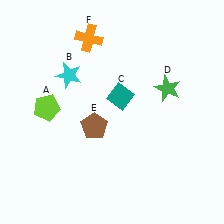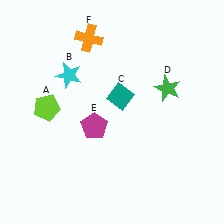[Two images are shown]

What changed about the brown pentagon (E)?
In Image 1, E is brown. In Image 2, it changed to magenta.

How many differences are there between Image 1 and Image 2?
There is 1 difference between the two images.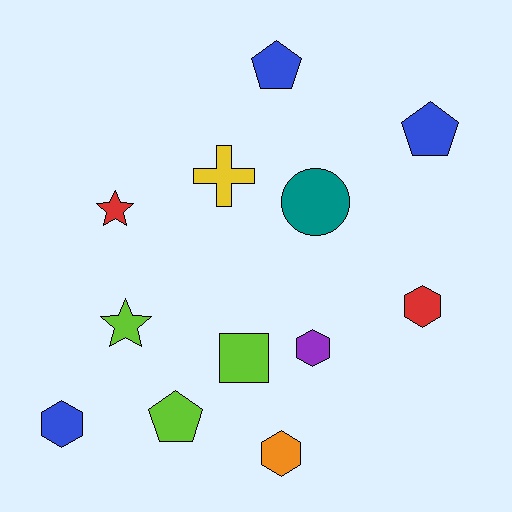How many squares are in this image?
There is 1 square.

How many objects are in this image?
There are 12 objects.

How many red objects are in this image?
There are 2 red objects.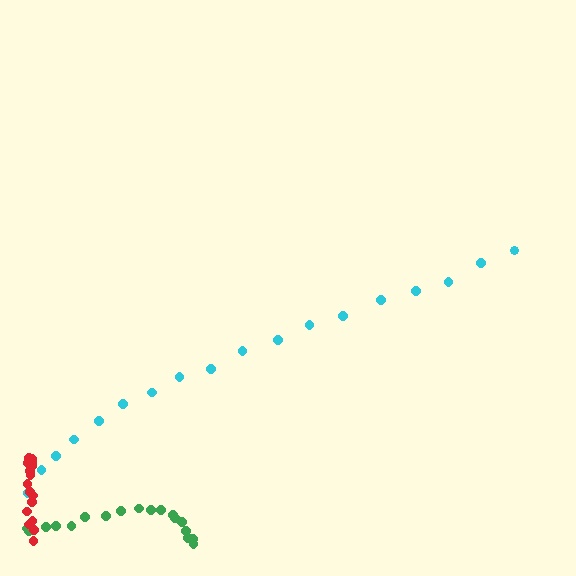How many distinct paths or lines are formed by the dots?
There are 3 distinct paths.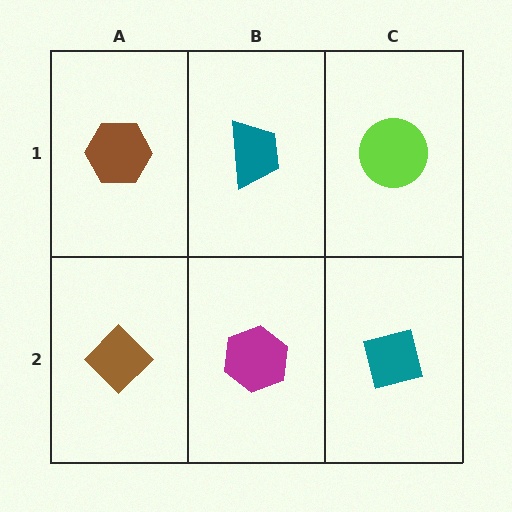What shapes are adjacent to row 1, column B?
A magenta hexagon (row 2, column B), a brown hexagon (row 1, column A), a lime circle (row 1, column C).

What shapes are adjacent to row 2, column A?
A brown hexagon (row 1, column A), a magenta hexagon (row 2, column B).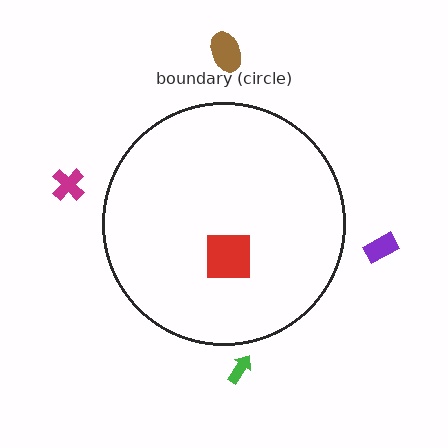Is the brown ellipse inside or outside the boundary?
Outside.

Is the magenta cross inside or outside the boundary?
Outside.